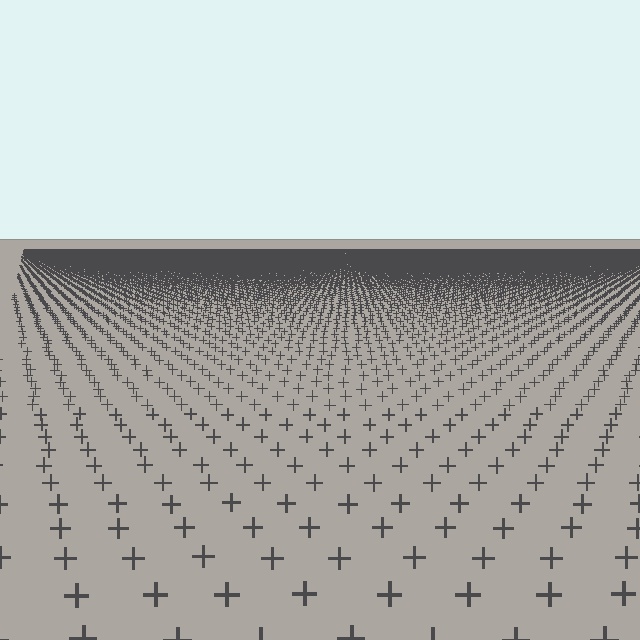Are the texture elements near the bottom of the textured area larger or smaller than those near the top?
Larger. Near the bottom, elements are closer to the viewer and appear at a bigger on-screen size.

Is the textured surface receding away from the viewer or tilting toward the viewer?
The surface is receding away from the viewer. Texture elements get smaller and denser toward the top.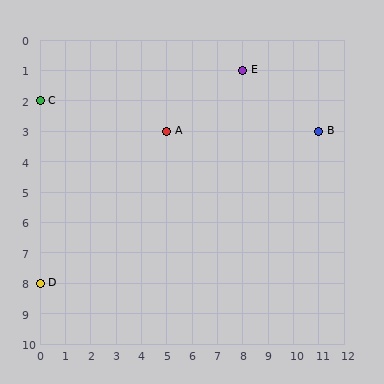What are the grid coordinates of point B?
Point B is at grid coordinates (11, 3).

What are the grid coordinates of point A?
Point A is at grid coordinates (5, 3).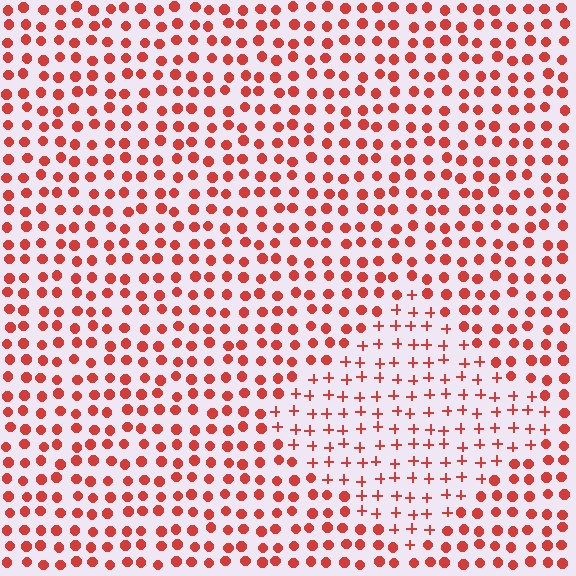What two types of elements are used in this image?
The image uses plus signs inside the diamond region and circles outside it.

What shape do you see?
I see a diamond.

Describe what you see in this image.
The image is filled with small red elements arranged in a uniform grid. A diamond-shaped region contains plus signs, while the surrounding area contains circles. The boundary is defined purely by the change in element shape.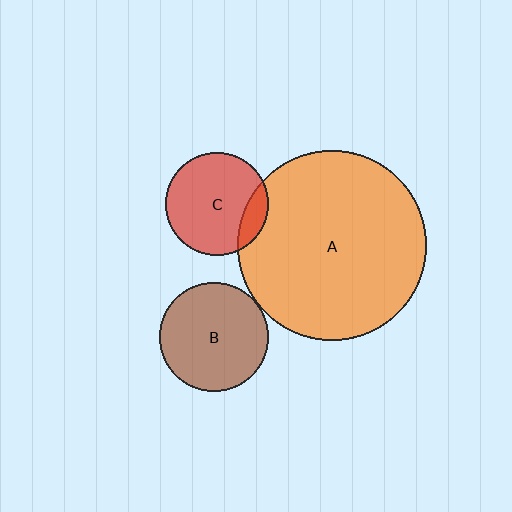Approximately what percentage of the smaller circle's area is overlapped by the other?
Approximately 5%.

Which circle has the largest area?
Circle A (orange).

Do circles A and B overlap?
Yes.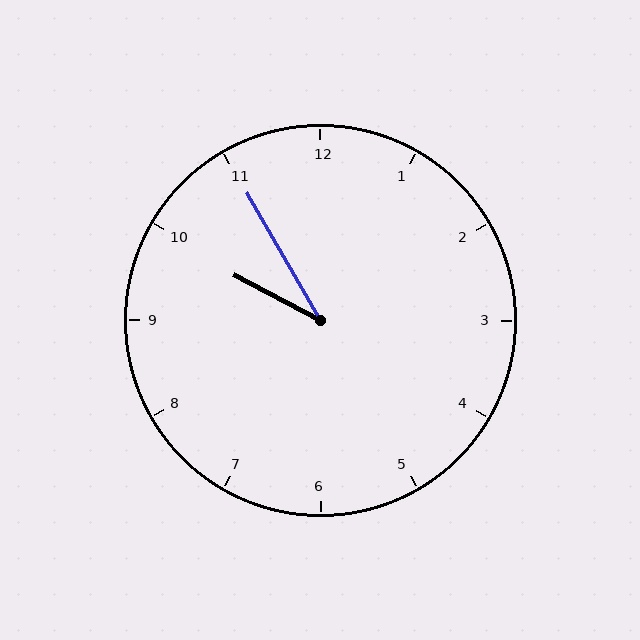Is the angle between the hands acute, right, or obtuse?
It is acute.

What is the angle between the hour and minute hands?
Approximately 32 degrees.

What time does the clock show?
9:55.